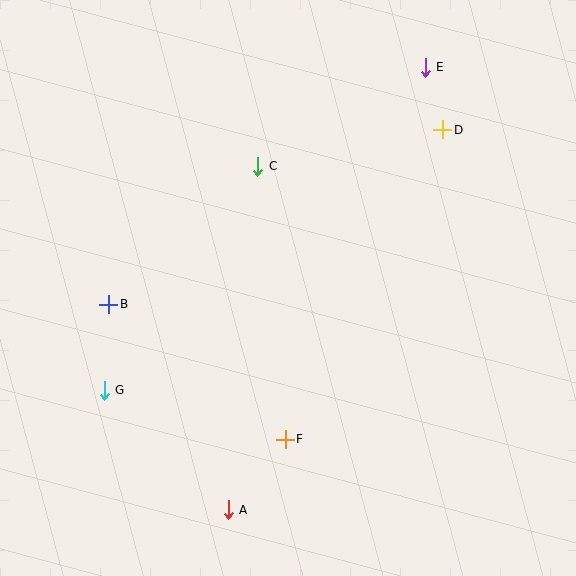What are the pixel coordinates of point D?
Point D is at (443, 130).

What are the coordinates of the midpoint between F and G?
The midpoint between F and G is at (195, 415).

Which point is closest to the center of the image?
Point C at (258, 166) is closest to the center.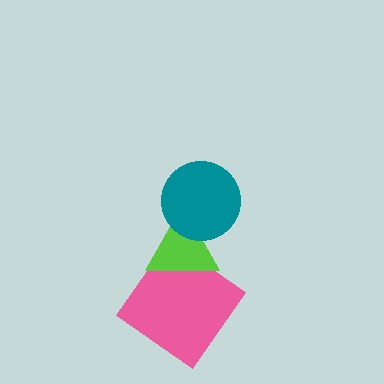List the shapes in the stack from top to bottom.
From top to bottom: the teal circle, the lime triangle, the pink diamond.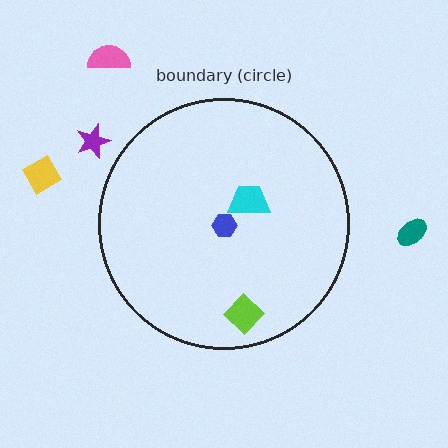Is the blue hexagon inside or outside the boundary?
Inside.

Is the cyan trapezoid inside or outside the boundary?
Inside.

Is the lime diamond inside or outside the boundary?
Inside.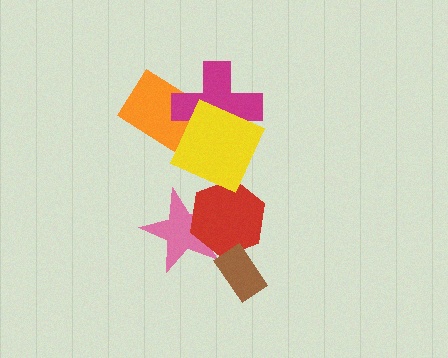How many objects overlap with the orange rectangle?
2 objects overlap with the orange rectangle.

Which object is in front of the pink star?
The red hexagon is in front of the pink star.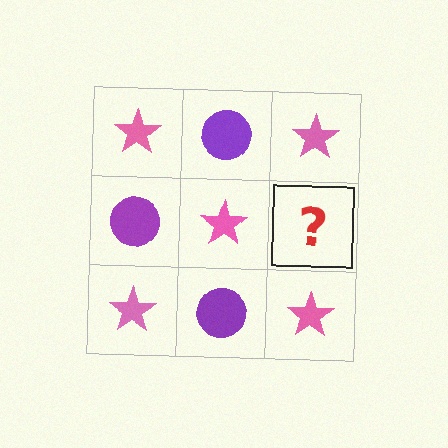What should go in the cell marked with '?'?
The missing cell should contain a purple circle.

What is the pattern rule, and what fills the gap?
The rule is that it alternates pink star and purple circle in a checkerboard pattern. The gap should be filled with a purple circle.